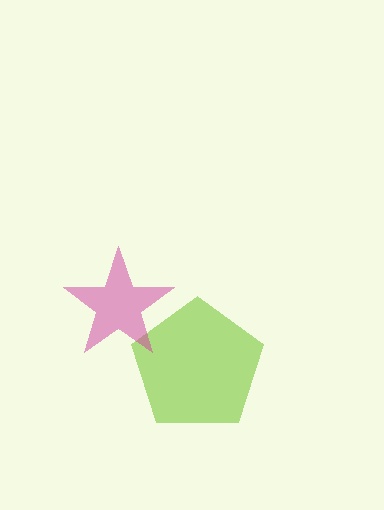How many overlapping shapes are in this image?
There are 2 overlapping shapes in the image.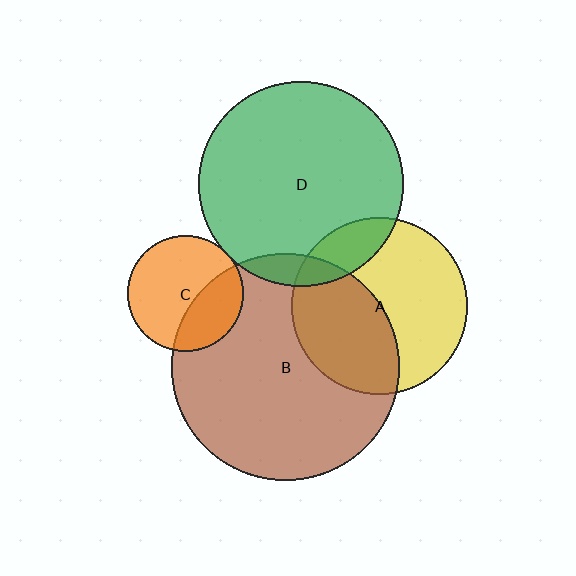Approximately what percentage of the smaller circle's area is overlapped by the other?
Approximately 5%.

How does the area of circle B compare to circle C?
Approximately 3.8 times.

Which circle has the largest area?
Circle B (brown).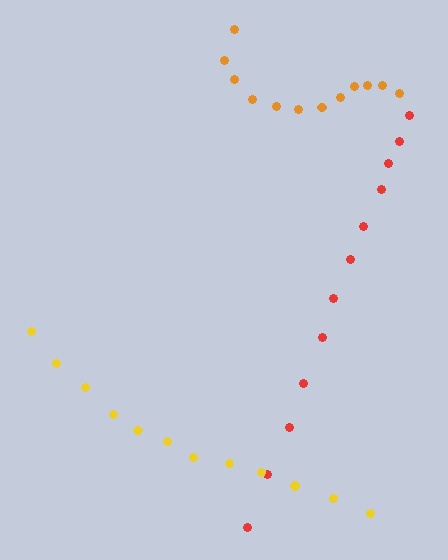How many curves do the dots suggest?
There are 3 distinct paths.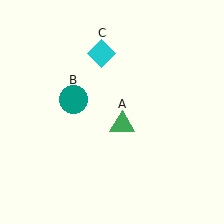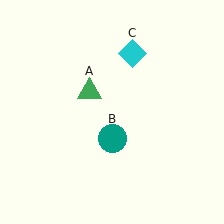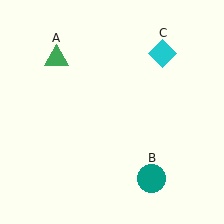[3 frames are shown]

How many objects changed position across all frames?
3 objects changed position: green triangle (object A), teal circle (object B), cyan diamond (object C).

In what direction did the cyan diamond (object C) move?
The cyan diamond (object C) moved right.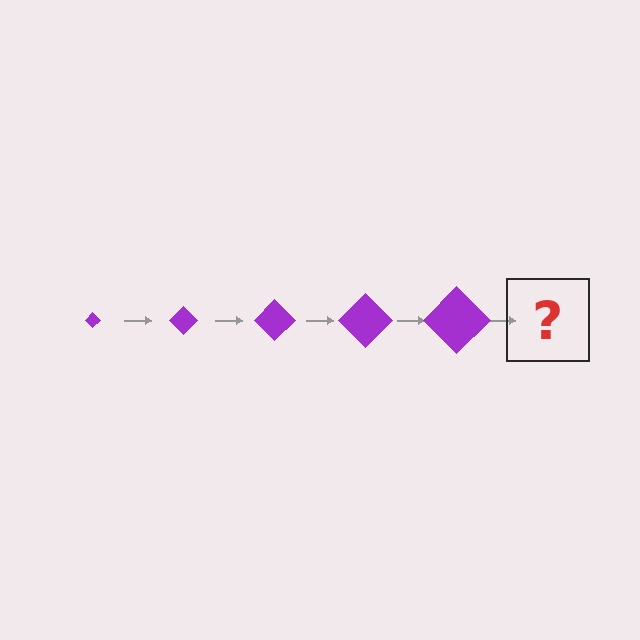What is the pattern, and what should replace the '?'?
The pattern is that the diamond gets progressively larger each step. The '?' should be a purple diamond, larger than the previous one.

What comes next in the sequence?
The next element should be a purple diamond, larger than the previous one.